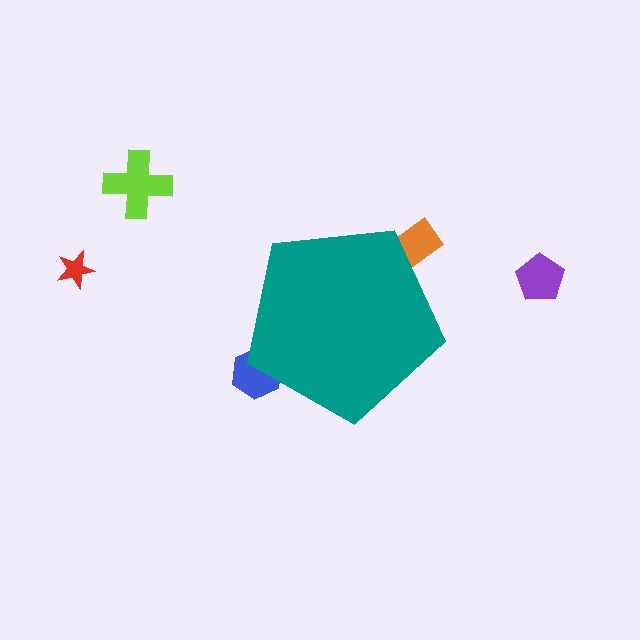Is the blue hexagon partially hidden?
Yes, the blue hexagon is partially hidden behind the teal pentagon.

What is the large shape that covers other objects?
A teal pentagon.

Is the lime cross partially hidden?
No, the lime cross is fully visible.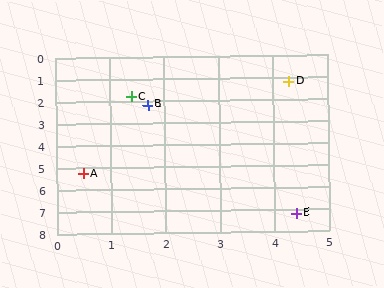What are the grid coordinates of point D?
Point D is at approximately (4.3, 1.2).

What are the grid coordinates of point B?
Point B is at approximately (1.7, 2.2).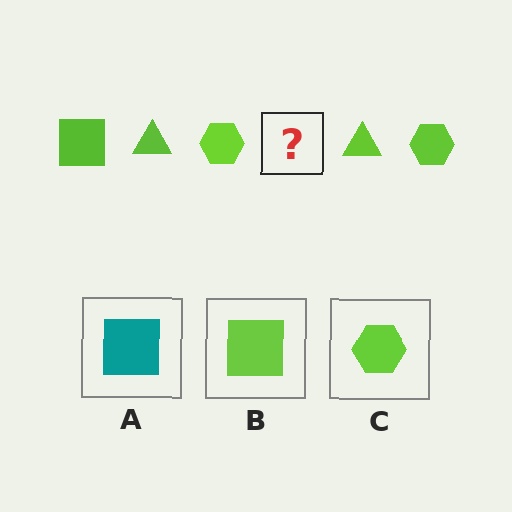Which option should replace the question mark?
Option B.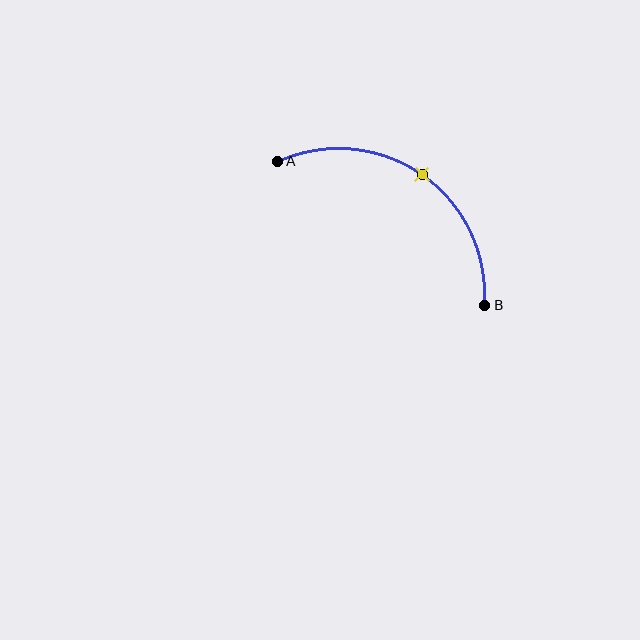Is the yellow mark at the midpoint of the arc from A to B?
Yes. The yellow mark lies on the arc at equal arc-length from both A and B — it is the arc midpoint.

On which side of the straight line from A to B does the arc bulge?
The arc bulges above and to the right of the straight line connecting A and B.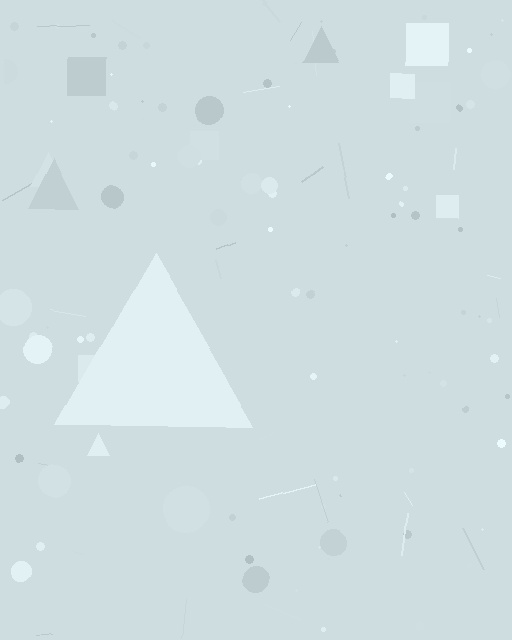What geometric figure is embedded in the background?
A triangle is embedded in the background.